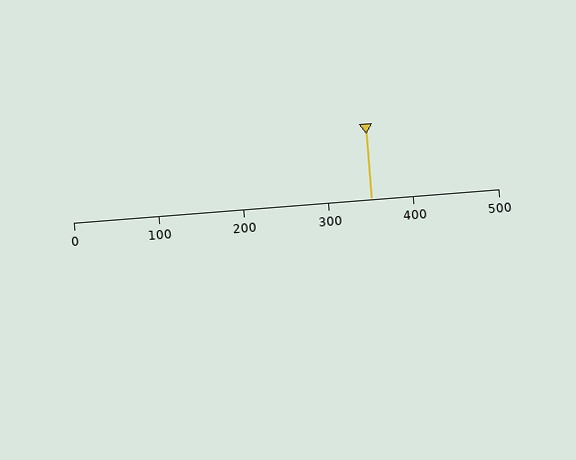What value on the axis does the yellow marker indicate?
The marker indicates approximately 350.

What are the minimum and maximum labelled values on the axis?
The axis runs from 0 to 500.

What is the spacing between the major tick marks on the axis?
The major ticks are spaced 100 apart.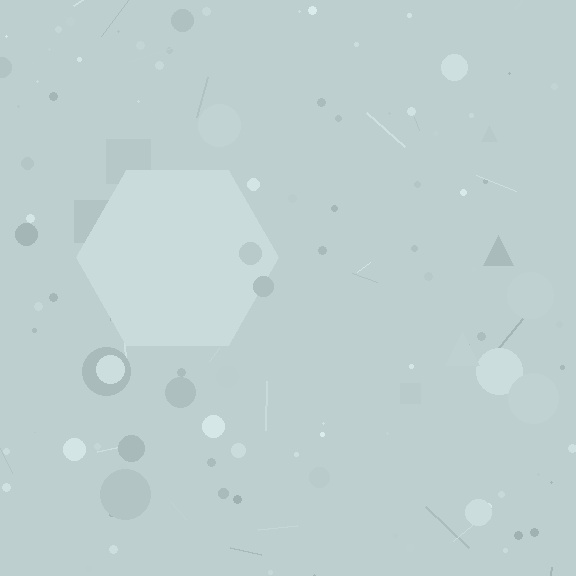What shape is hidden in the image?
A hexagon is hidden in the image.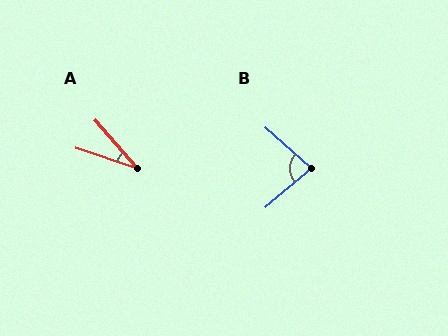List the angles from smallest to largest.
A (30°), B (82°).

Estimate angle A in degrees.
Approximately 30 degrees.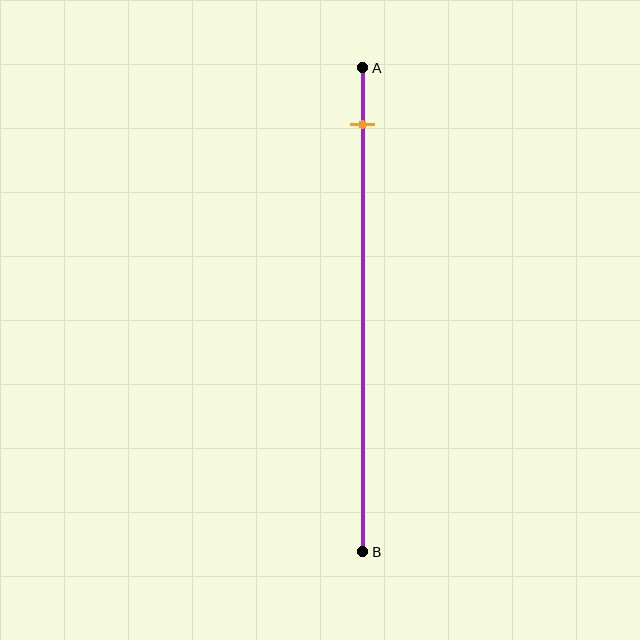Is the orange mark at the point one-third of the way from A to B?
No, the mark is at about 10% from A, not at the 33% one-third point.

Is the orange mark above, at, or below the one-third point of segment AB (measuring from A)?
The orange mark is above the one-third point of segment AB.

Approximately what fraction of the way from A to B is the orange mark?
The orange mark is approximately 10% of the way from A to B.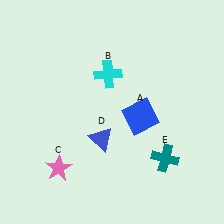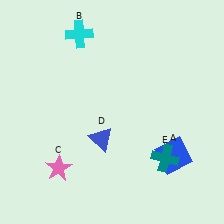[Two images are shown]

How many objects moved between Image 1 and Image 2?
2 objects moved between the two images.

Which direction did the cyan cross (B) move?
The cyan cross (B) moved up.